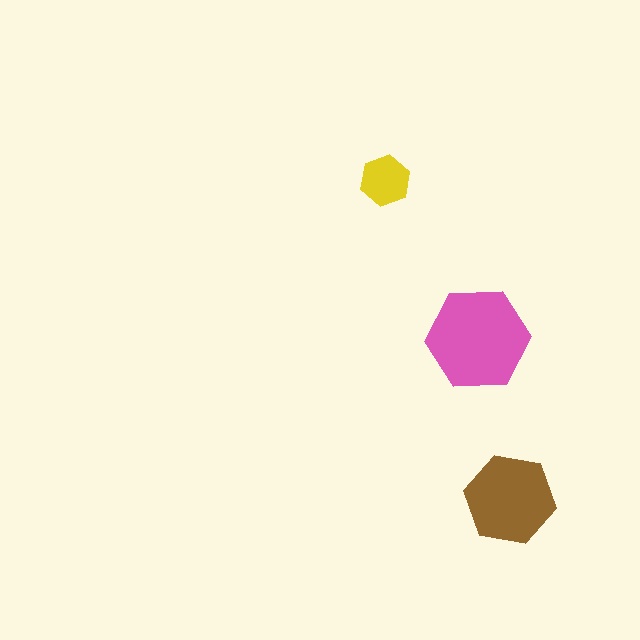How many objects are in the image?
There are 3 objects in the image.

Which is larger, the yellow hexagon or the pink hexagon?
The pink one.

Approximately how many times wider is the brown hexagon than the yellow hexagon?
About 2 times wider.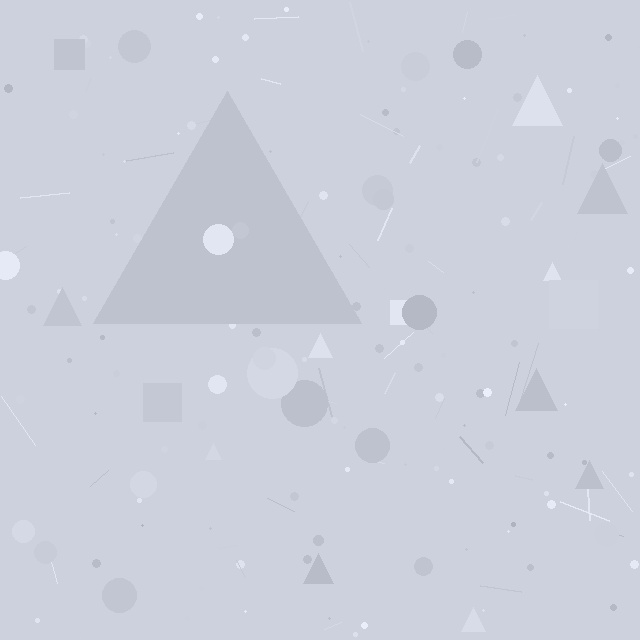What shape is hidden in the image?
A triangle is hidden in the image.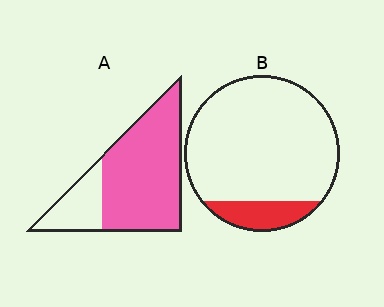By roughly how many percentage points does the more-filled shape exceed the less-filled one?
By roughly 60 percentage points (A over B).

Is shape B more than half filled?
No.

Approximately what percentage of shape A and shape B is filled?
A is approximately 75% and B is approximately 15%.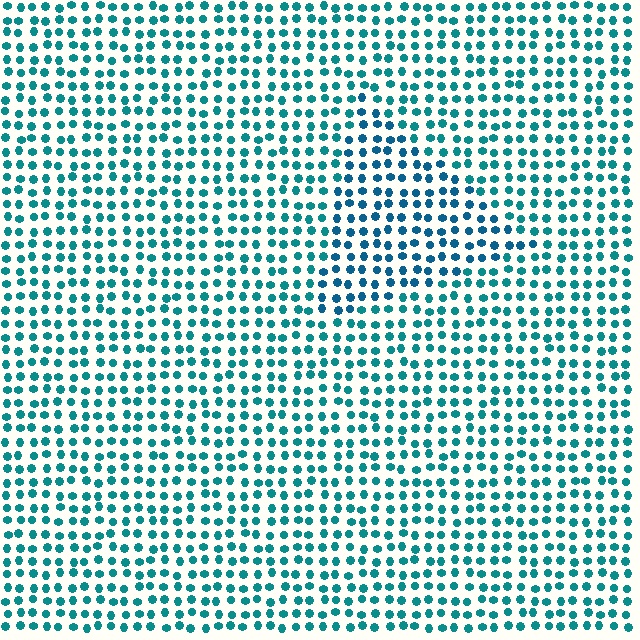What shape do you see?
I see a triangle.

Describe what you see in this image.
The image is filled with small teal elements in a uniform arrangement. A triangle-shaped region is visible where the elements are tinted to a slightly different hue, forming a subtle color boundary.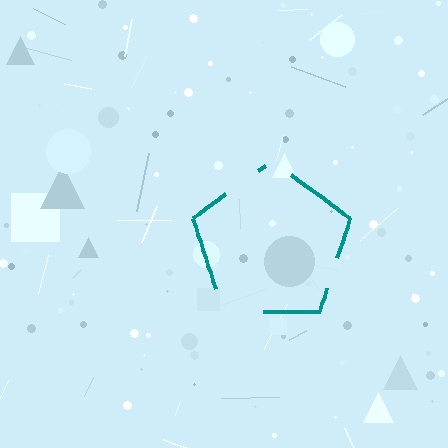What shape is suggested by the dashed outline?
The dashed outline suggests a pentagon.